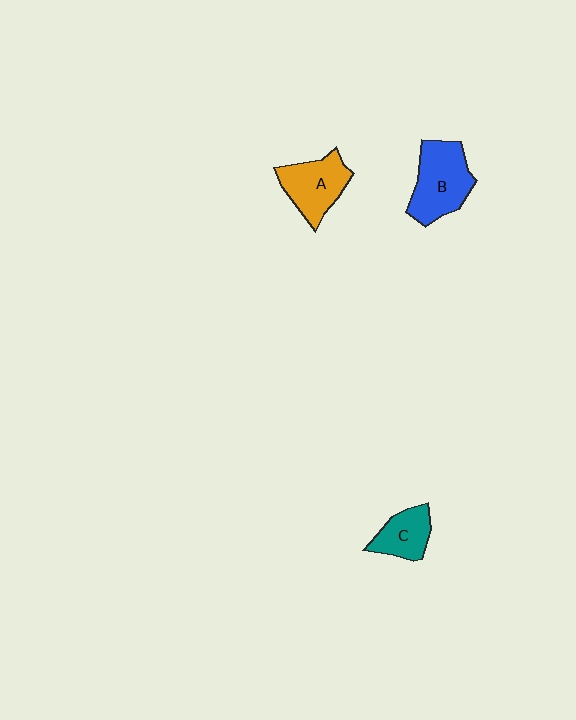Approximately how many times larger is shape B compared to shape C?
Approximately 1.7 times.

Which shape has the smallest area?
Shape C (teal).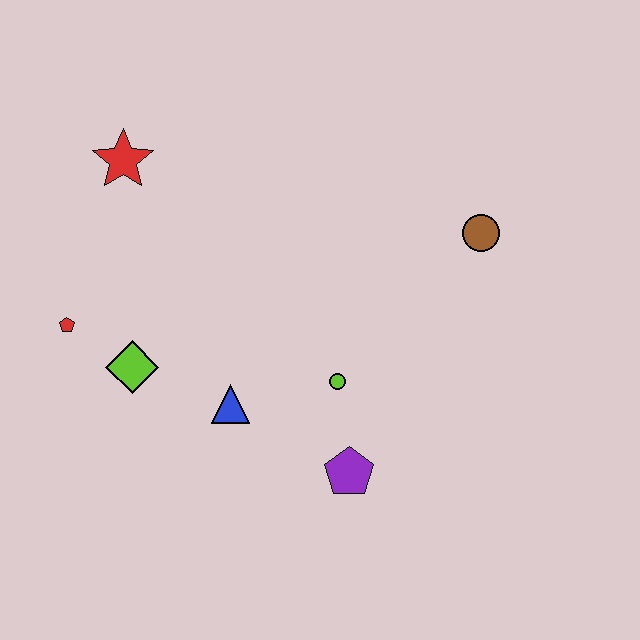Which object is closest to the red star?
The red pentagon is closest to the red star.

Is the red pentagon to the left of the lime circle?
Yes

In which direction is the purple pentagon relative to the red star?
The purple pentagon is below the red star.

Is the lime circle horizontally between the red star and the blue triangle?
No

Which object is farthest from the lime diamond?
The brown circle is farthest from the lime diamond.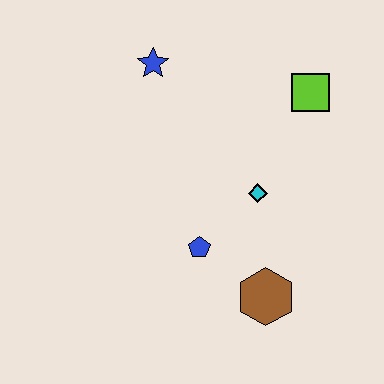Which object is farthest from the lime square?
The brown hexagon is farthest from the lime square.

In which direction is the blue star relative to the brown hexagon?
The blue star is above the brown hexagon.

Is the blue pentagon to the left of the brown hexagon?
Yes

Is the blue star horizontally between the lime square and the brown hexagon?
No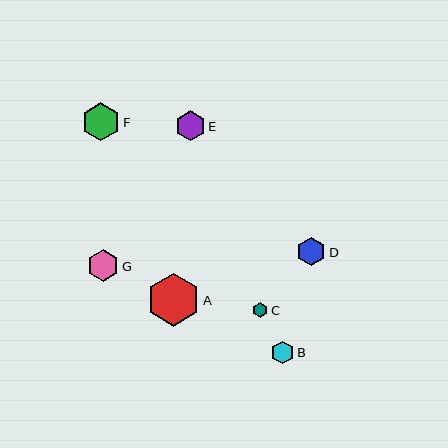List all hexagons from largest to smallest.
From largest to smallest: A, F, G, E, D, B, C.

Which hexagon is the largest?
Hexagon A is the largest with a size of approximately 53 pixels.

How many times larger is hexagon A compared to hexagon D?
Hexagon A is approximately 1.8 times the size of hexagon D.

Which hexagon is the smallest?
Hexagon C is the smallest with a size of approximately 15 pixels.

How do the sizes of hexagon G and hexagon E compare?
Hexagon G and hexagon E are approximately the same size.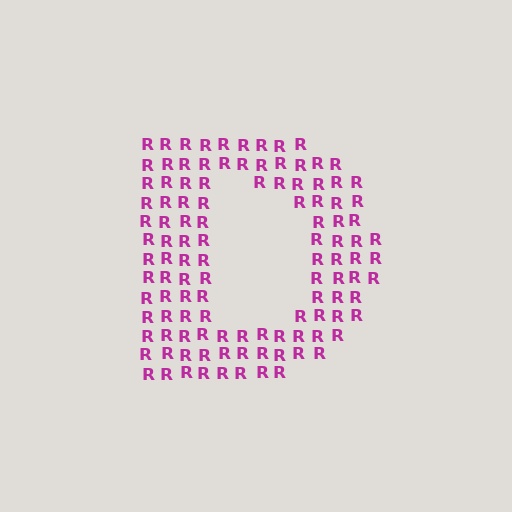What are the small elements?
The small elements are letter R's.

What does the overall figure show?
The overall figure shows the letter D.